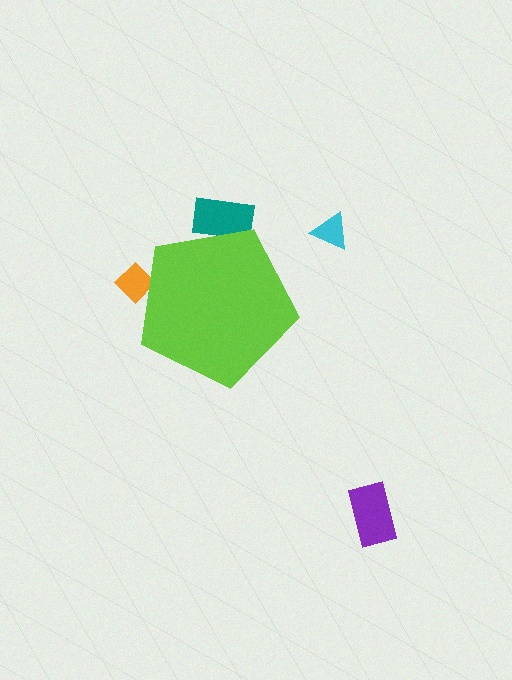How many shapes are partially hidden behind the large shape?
2 shapes are partially hidden.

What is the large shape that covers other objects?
A lime pentagon.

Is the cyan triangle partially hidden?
No, the cyan triangle is fully visible.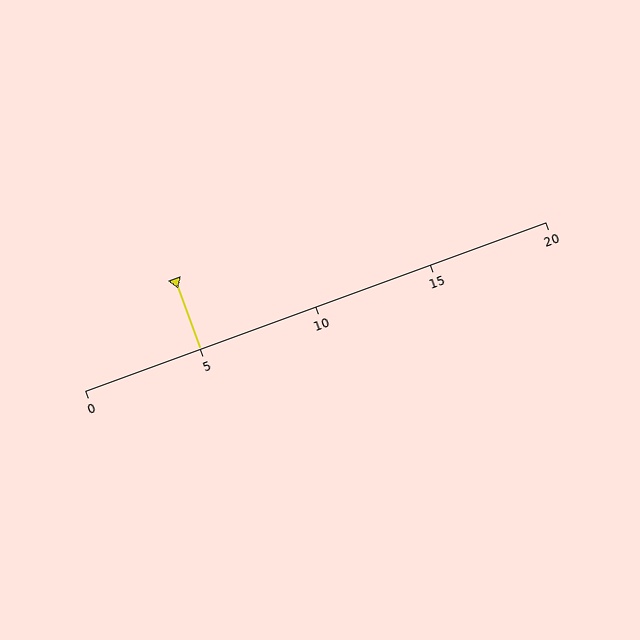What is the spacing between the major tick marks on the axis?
The major ticks are spaced 5 apart.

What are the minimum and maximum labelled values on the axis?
The axis runs from 0 to 20.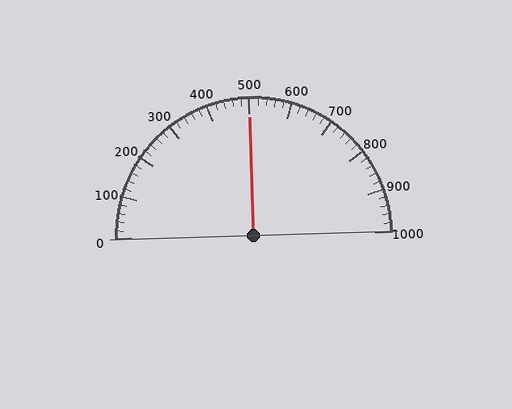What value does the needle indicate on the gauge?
The needle indicates approximately 500.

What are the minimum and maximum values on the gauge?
The gauge ranges from 0 to 1000.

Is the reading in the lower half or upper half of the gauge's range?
The reading is in the upper half of the range (0 to 1000).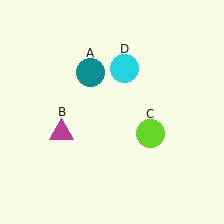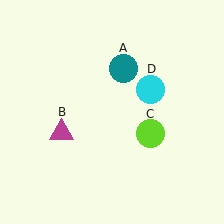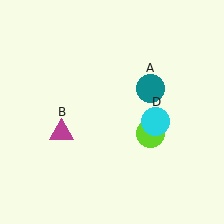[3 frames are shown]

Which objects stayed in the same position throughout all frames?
Magenta triangle (object B) and lime circle (object C) remained stationary.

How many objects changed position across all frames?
2 objects changed position: teal circle (object A), cyan circle (object D).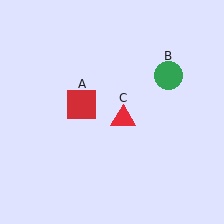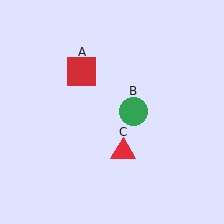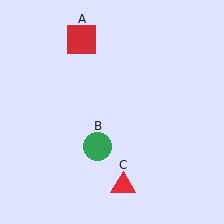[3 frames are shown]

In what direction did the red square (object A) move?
The red square (object A) moved up.